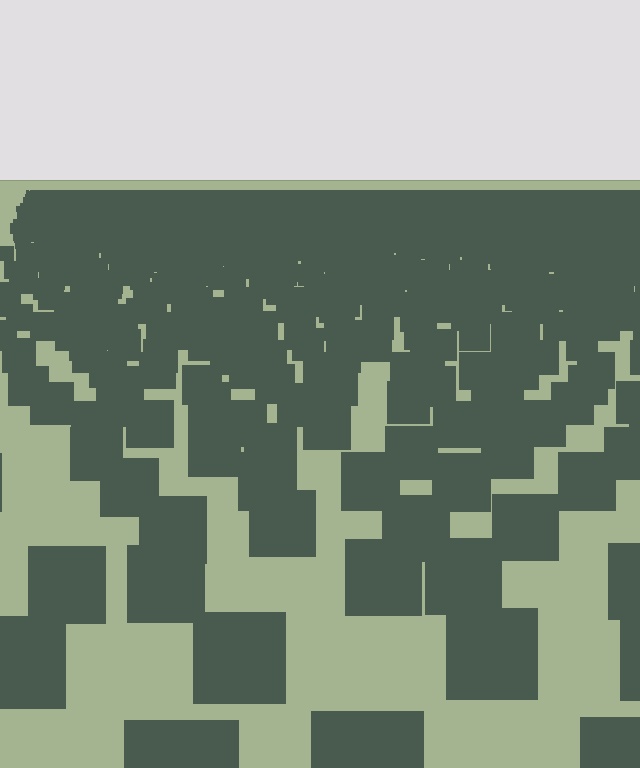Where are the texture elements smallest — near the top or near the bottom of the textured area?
Near the top.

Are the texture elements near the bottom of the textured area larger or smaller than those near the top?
Larger. Near the bottom, elements are closer to the viewer and appear at a bigger on-screen size.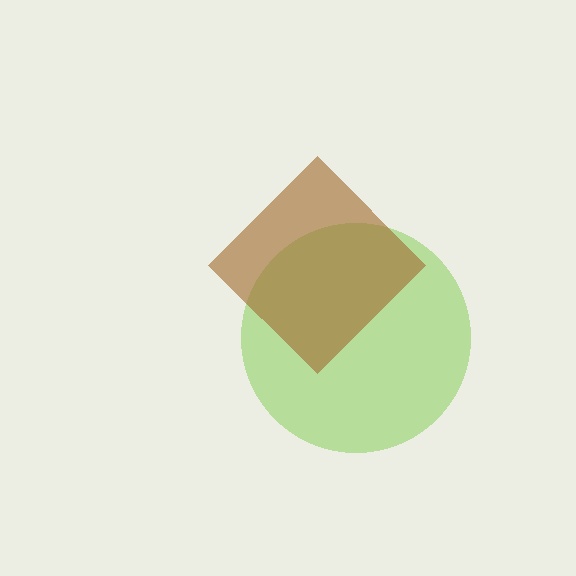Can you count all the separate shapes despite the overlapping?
Yes, there are 2 separate shapes.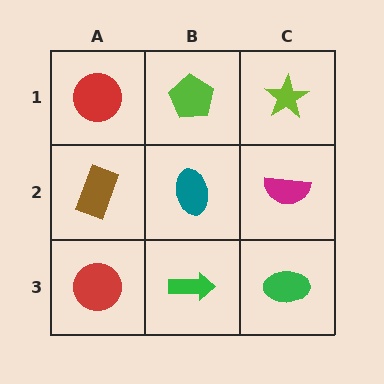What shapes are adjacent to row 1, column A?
A brown rectangle (row 2, column A), a lime pentagon (row 1, column B).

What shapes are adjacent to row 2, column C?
A lime star (row 1, column C), a green ellipse (row 3, column C), a teal ellipse (row 2, column B).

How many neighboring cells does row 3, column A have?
2.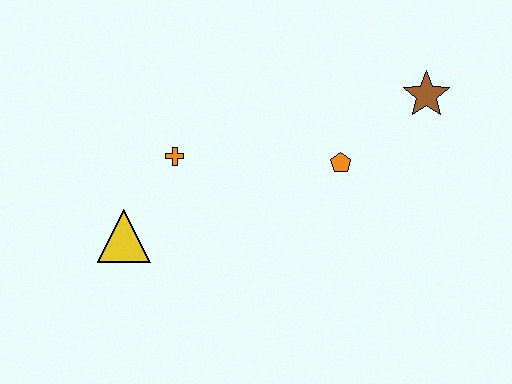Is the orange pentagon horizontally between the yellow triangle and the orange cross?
No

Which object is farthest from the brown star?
The yellow triangle is farthest from the brown star.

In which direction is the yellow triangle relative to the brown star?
The yellow triangle is to the left of the brown star.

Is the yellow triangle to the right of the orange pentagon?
No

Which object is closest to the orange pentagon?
The brown star is closest to the orange pentagon.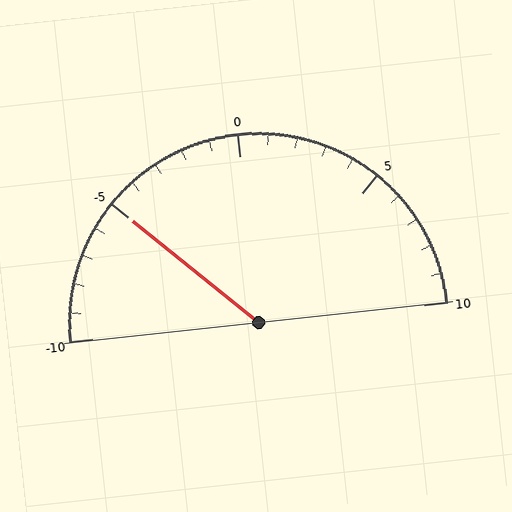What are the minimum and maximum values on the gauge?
The gauge ranges from -10 to 10.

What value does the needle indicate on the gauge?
The needle indicates approximately -5.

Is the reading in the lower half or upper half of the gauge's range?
The reading is in the lower half of the range (-10 to 10).